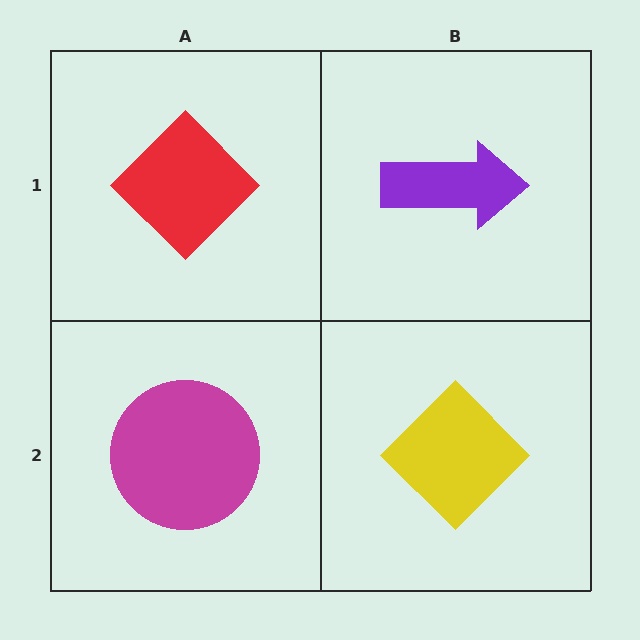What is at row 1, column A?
A red diamond.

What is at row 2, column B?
A yellow diamond.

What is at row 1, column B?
A purple arrow.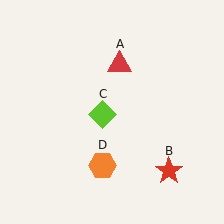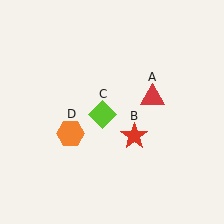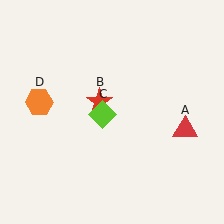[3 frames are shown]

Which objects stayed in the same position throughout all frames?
Lime diamond (object C) remained stationary.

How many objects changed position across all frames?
3 objects changed position: red triangle (object A), red star (object B), orange hexagon (object D).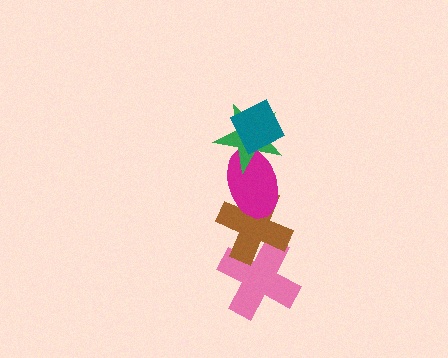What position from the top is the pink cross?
The pink cross is 5th from the top.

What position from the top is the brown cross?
The brown cross is 4th from the top.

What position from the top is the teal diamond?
The teal diamond is 1st from the top.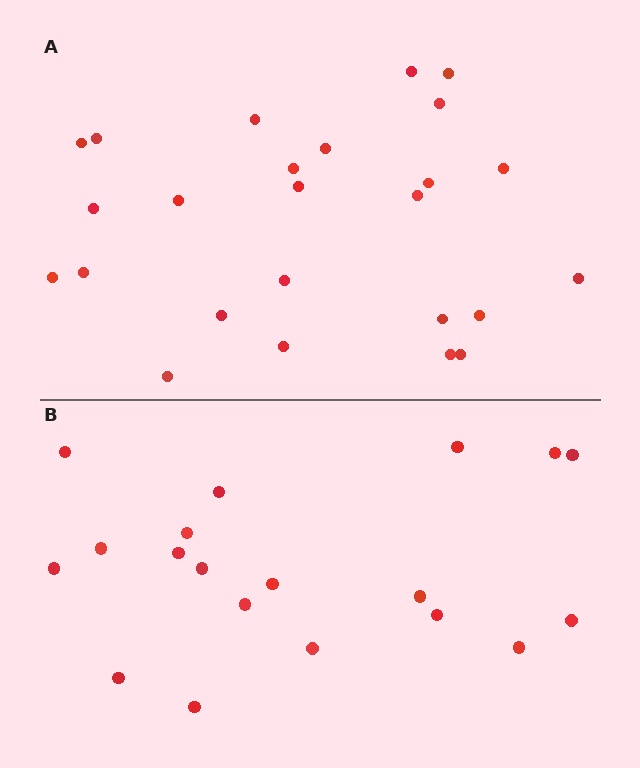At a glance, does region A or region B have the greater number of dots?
Region A (the top region) has more dots.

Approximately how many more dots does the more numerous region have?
Region A has about 6 more dots than region B.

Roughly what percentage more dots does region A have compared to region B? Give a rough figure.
About 30% more.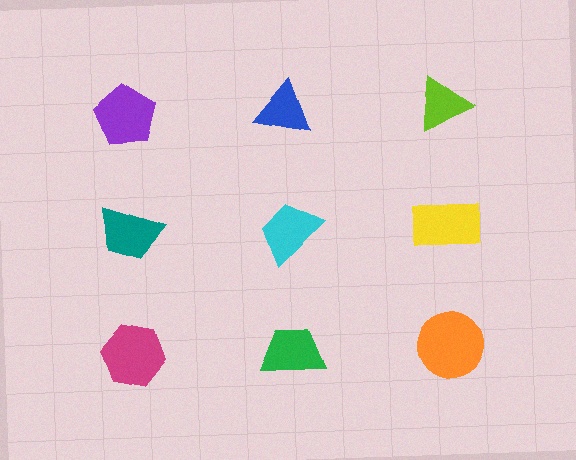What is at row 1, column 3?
A lime triangle.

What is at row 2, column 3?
A yellow rectangle.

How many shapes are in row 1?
3 shapes.